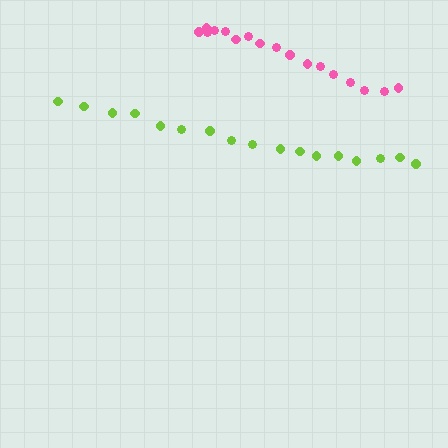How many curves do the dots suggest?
There are 2 distinct paths.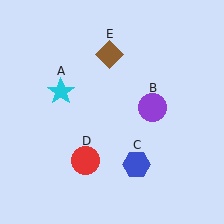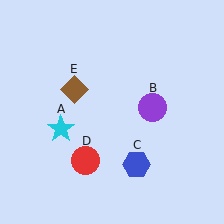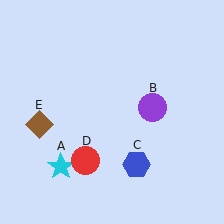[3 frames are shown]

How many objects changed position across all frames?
2 objects changed position: cyan star (object A), brown diamond (object E).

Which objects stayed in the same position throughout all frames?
Purple circle (object B) and blue hexagon (object C) and red circle (object D) remained stationary.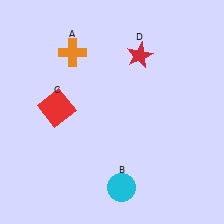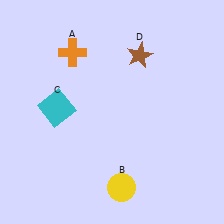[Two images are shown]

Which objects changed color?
B changed from cyan to yellow. C changed from red to cyan. D changed from red to brown.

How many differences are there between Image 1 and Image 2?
There are 3 differences between the two images.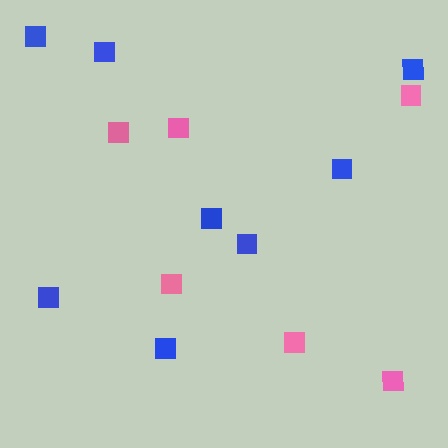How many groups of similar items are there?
There are 2 groups: one group of blue squares (8) and one group of pink squares (6).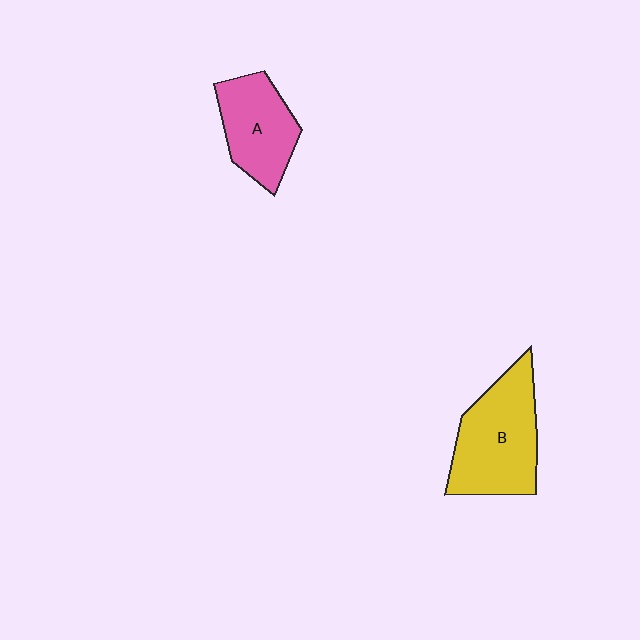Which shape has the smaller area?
Shape A (pink).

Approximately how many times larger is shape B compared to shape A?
Approximately 1.4 times.